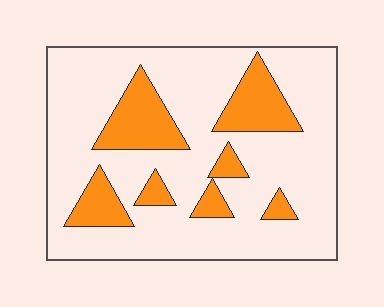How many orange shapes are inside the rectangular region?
7.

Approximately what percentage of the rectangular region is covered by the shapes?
Approximately 20%.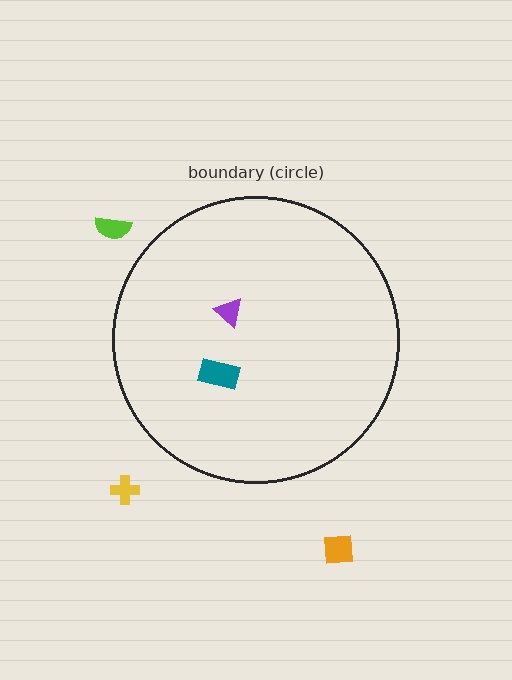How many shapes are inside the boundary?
2 inside, 3 outside.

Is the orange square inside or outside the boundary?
Outside.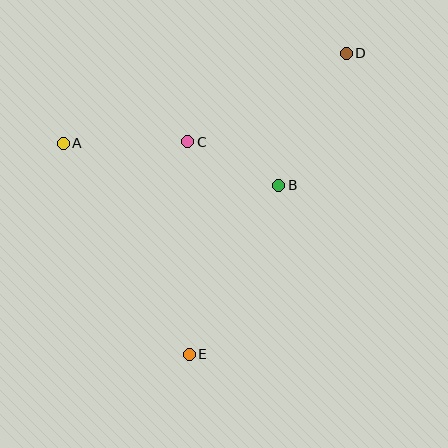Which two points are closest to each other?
Points B and C are closest to each other.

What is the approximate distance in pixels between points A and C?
The distance between A and C is approximately 124 pixels.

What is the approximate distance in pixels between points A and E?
The distance between A and E is approximately 246 pixels.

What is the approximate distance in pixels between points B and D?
The distance between B and D is approximately 148 pixels.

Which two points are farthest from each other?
Points D and E are farthest from each other.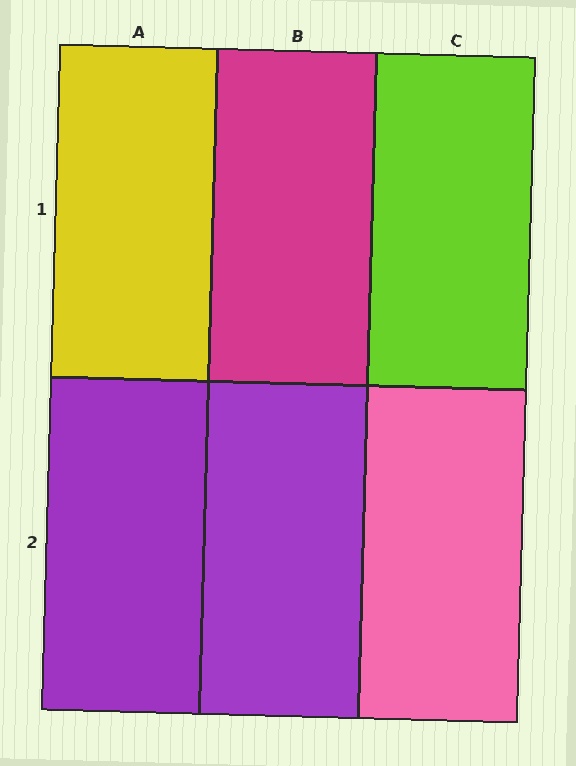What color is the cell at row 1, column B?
Magenta.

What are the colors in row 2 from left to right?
Purple, purple, pink.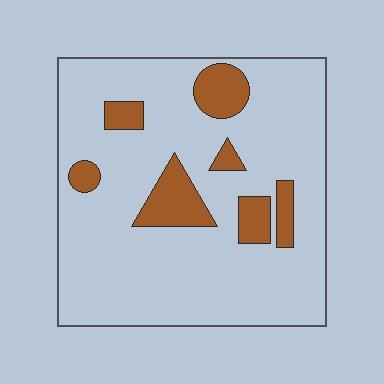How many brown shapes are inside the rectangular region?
7.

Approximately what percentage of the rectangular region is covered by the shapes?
Approximately 15%.